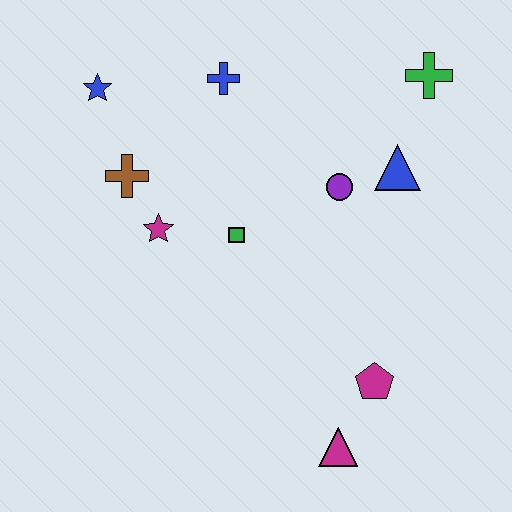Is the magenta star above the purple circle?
No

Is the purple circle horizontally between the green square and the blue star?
No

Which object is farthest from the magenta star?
The green cross is farthest from the magenta star.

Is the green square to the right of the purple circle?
No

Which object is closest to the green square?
The magenta star is closest to the green square.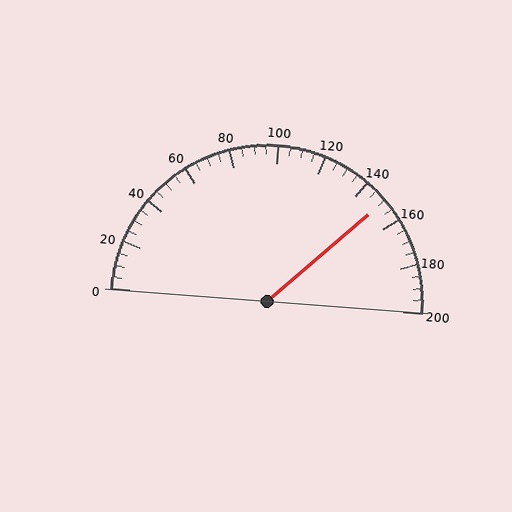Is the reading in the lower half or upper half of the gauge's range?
The reading is in the upper half of the range (0 to 200).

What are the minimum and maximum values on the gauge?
The gauge ranges from 0 to 200.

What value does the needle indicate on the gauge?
The needle indicates approximately 150.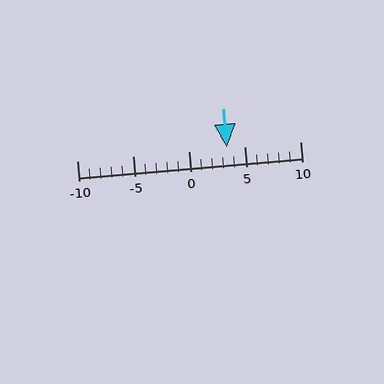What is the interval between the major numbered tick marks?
The major tick marks are spaced 5 units apart.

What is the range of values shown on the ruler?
The ruler shows values from -10 to 10.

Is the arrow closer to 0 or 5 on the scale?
The arrow is closer to 5.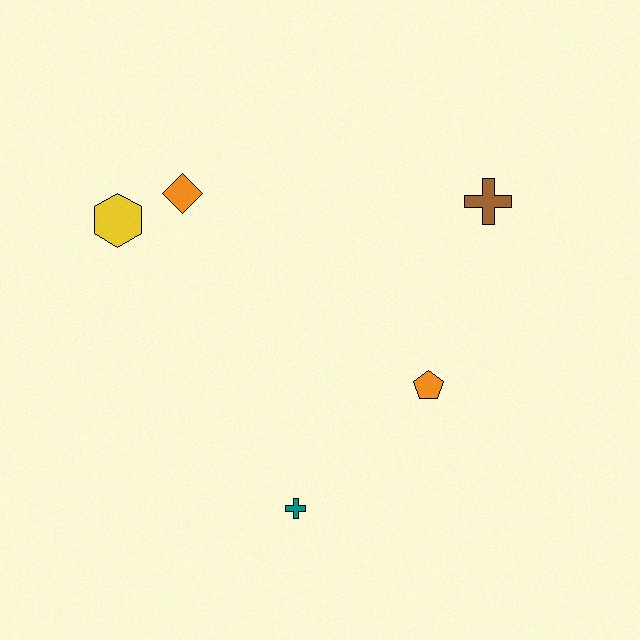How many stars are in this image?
There are no stars.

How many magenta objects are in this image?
There are no magenta objects.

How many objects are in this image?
There are 5 objects.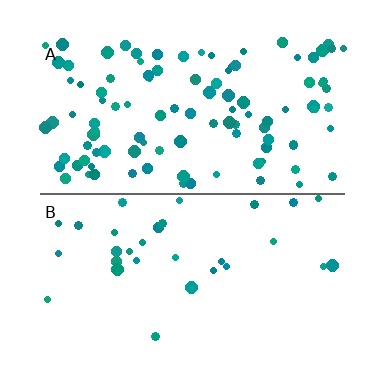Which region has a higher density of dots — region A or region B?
A (the top).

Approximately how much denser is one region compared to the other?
Approximately 3.5× — region A over region B.